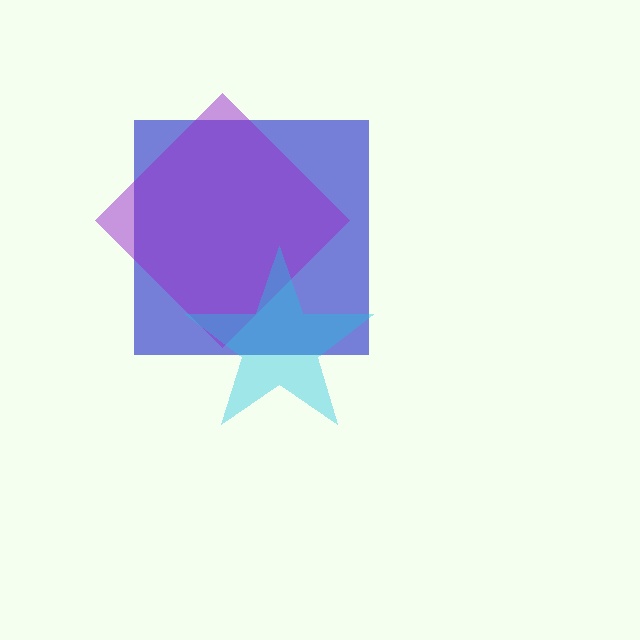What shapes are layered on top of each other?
The layered shapes are: a blue square, a purple diamond, a cyan star.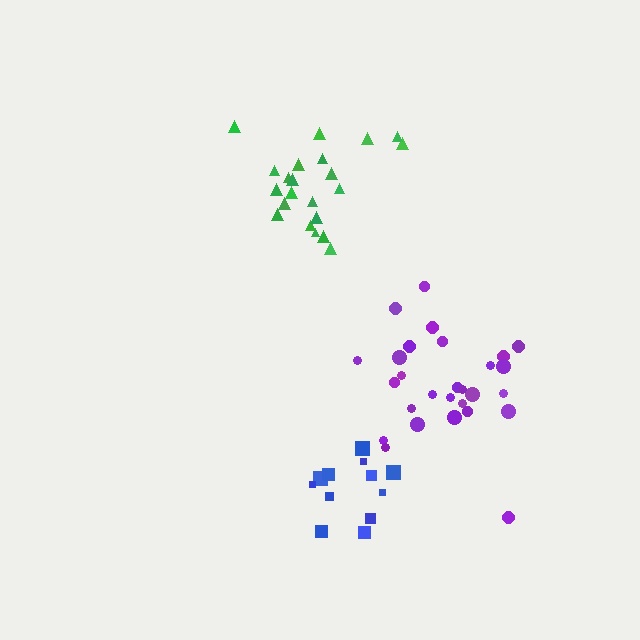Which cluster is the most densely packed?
Blue.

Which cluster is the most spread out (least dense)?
Purple.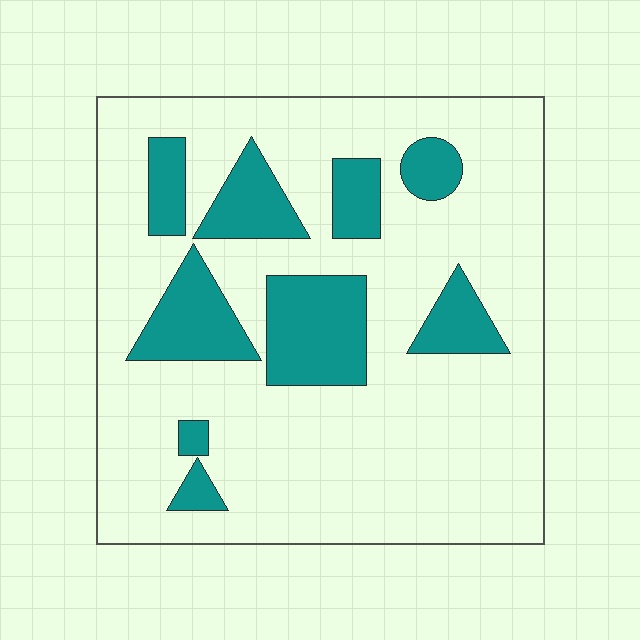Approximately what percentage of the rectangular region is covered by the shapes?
Approximately 20%.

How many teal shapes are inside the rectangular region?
9.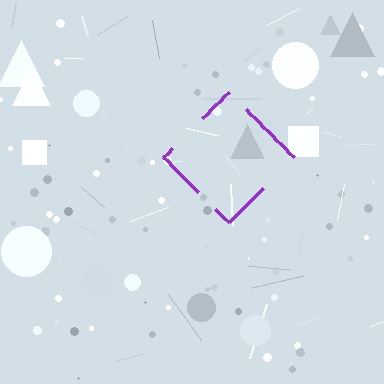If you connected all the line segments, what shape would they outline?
They would outline a diamond.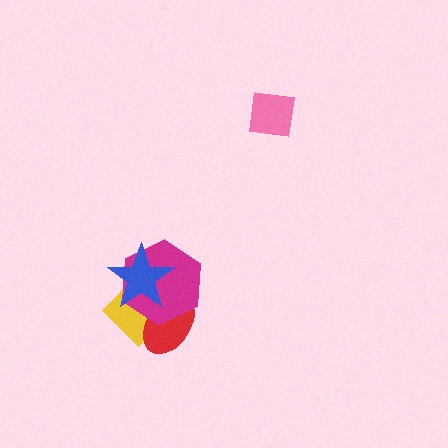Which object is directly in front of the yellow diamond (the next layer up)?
The red ellipse is directly in front of the yellow diamond.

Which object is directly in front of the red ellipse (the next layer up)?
The magenta hexagon is directly in front of the red ellipse.